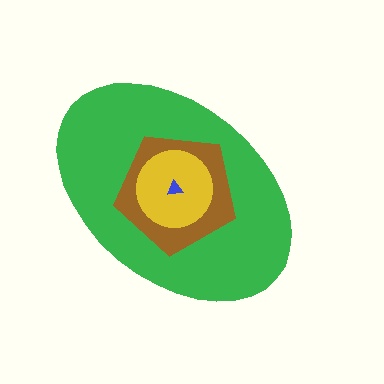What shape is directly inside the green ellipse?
The brown pentagon.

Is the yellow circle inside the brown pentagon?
Yes.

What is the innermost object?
The blue triangle.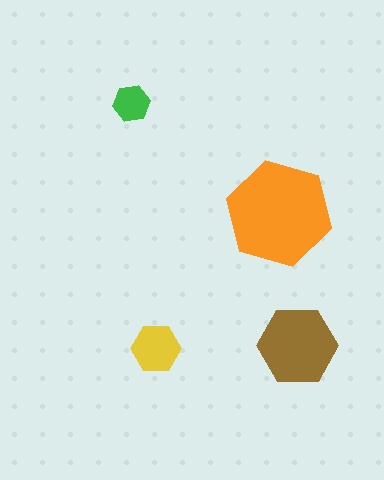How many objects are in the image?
There are 4 objects in the image.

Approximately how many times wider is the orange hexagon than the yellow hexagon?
About 2 times wider.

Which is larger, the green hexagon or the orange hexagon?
The orange one.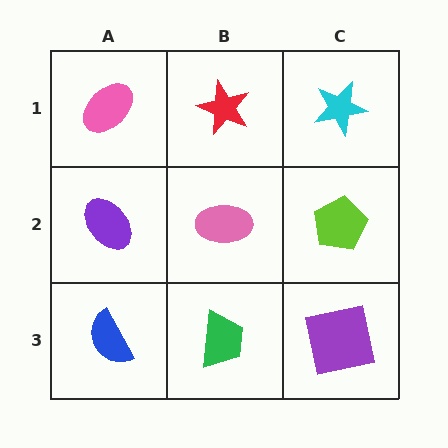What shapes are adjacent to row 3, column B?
A pink ellipse (row 2, column B), a blue semicircle (row 3, column A), a purple square (row 3, column C).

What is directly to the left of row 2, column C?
A pink ellipse.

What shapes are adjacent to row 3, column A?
A purple ellipse (row 2, column A), a green trapezoid (row 3, column B).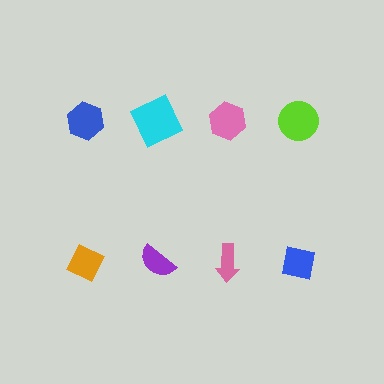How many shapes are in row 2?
4 shapes.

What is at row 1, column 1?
A blue hexagon.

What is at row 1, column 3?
A pink hexagon.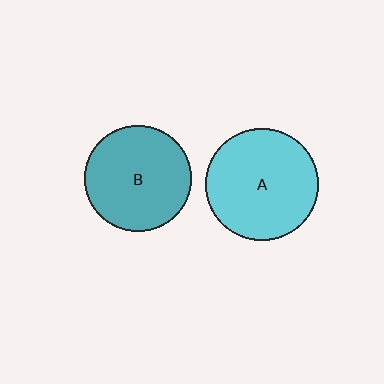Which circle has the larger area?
Circle A (cyan).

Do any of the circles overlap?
No, none of the circles overlap.